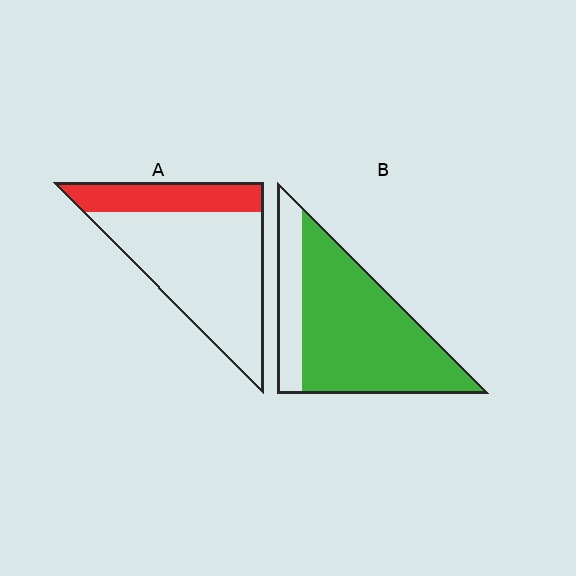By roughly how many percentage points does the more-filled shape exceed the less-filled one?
By roughly 50 percentage points (B over A).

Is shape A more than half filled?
No.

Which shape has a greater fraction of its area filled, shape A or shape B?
Shape B.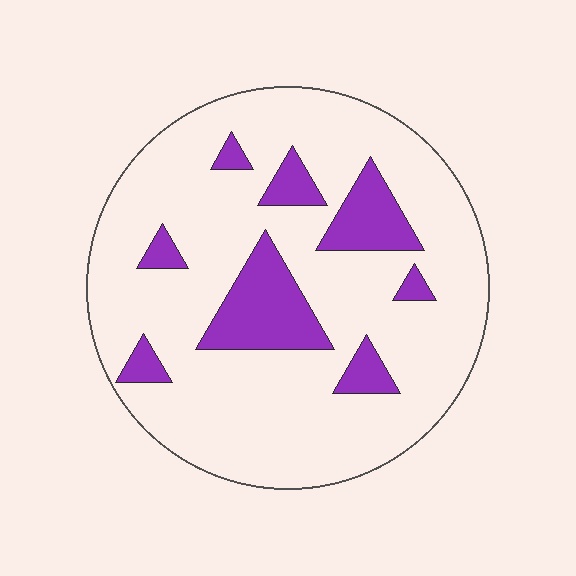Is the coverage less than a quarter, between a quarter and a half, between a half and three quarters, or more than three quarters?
Less than a quarter.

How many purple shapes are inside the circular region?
8.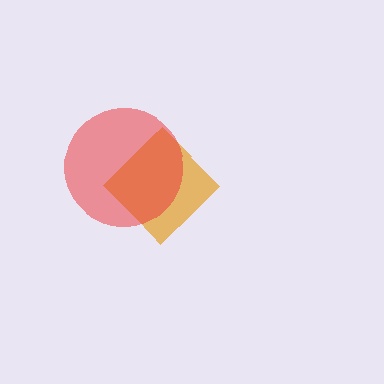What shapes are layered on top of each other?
The layered shapes are: an orange diamond, a red circle.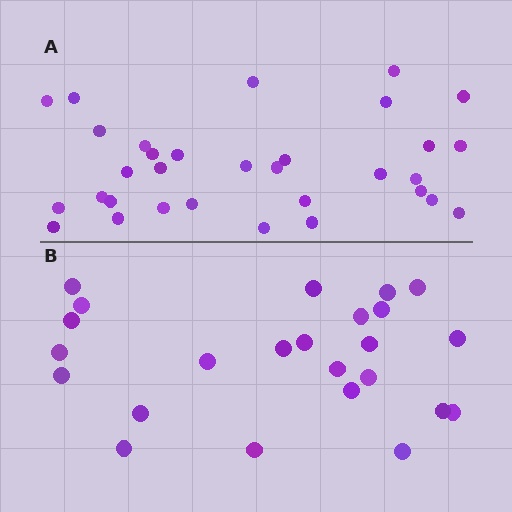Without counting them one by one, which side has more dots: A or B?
Region A (the top region) has more dots.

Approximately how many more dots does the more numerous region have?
Region A has roughly 8 or so more dots than region B.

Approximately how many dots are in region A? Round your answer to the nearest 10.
About 30 dots. (The exact count is 32, which rounds to 30.)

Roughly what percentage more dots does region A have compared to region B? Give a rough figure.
About 35% more.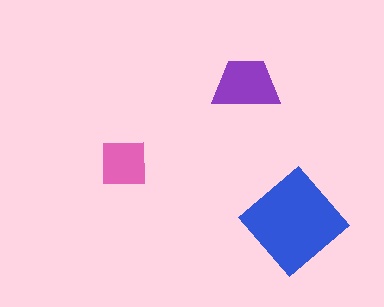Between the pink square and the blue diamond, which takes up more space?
The blue diamond.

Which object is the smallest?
The pink square.